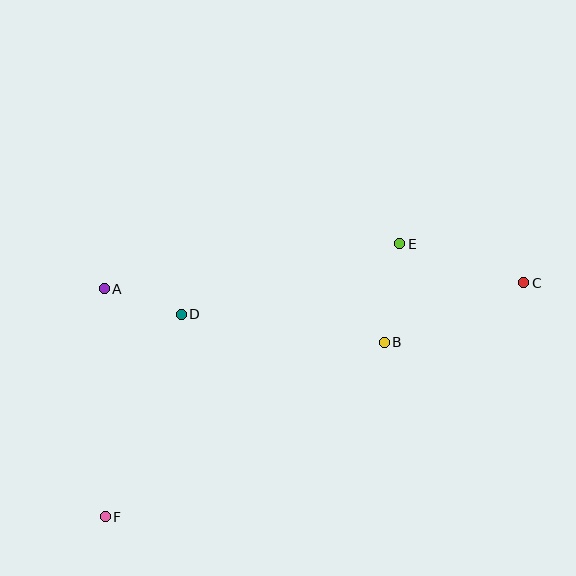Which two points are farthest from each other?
Points C and F are farthest from each other.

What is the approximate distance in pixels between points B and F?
The distance between B and F is approximately 329 pixels.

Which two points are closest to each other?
Points A and D are closest to each other.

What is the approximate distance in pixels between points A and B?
The distance between A and B is approximately 285 pixels.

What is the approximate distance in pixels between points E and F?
The distance between E and F is approximately 402 pixels.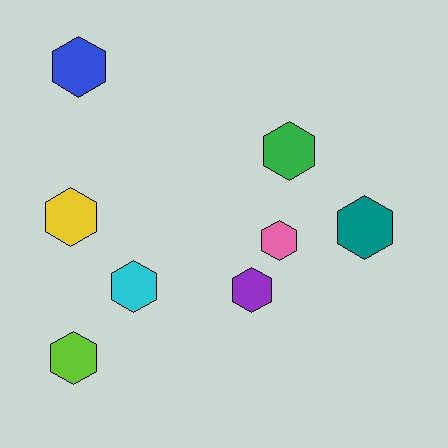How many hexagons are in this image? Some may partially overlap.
There are 8 hexagons.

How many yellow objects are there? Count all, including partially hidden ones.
There is 1 yellow object.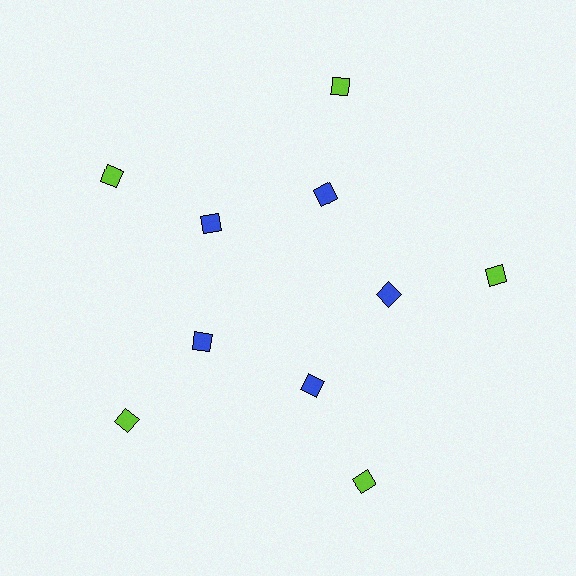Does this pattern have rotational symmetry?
Yes, this pattern has 5-fold rotational symmetry. It looks the same after rotating 72 degrees around the center.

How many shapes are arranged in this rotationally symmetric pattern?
There are 10 shapes, arranged in 5 groups of 2.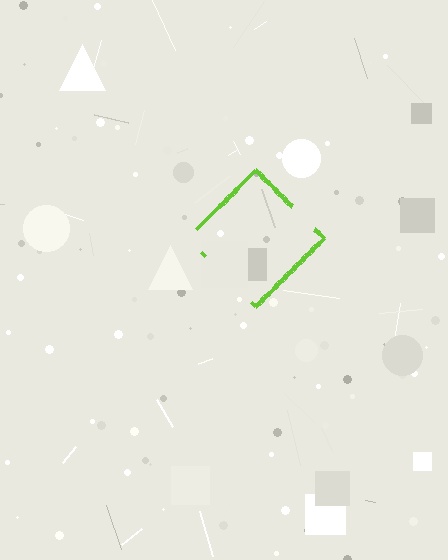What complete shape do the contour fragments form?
The contour fragments form a diamond.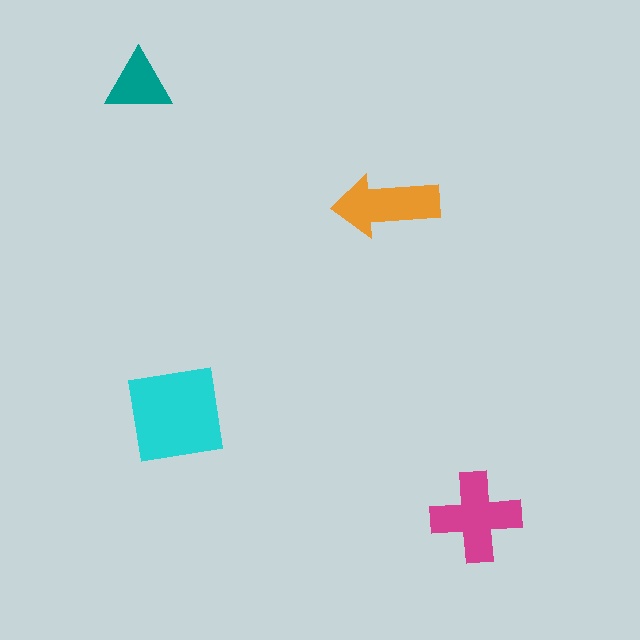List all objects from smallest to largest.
The teal triangle, the orange arrow, the magenta cross, the cyan square.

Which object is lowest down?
The magenta cross is bottommost.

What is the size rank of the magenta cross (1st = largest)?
2nd.